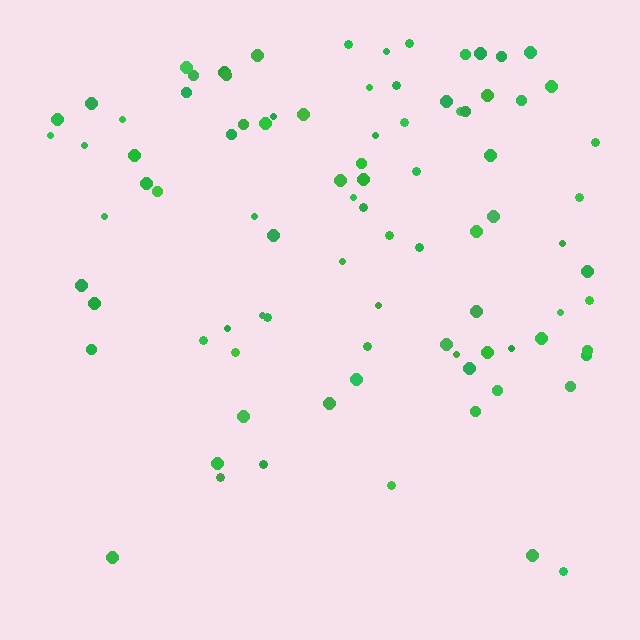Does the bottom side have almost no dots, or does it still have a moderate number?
Still a moderate number, just noticeably fewer than the top.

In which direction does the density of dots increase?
From bottom to top, with the top side densest.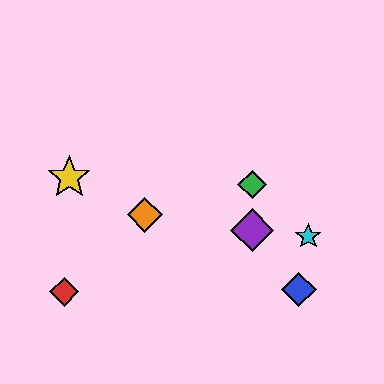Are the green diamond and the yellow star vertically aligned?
No, the green diamond is at x≈252 and the yellow star is at x≈69.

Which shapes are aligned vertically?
The green diamond, the purple diamond are aligned vertically.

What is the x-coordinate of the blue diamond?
The blue diamond is at x≈299.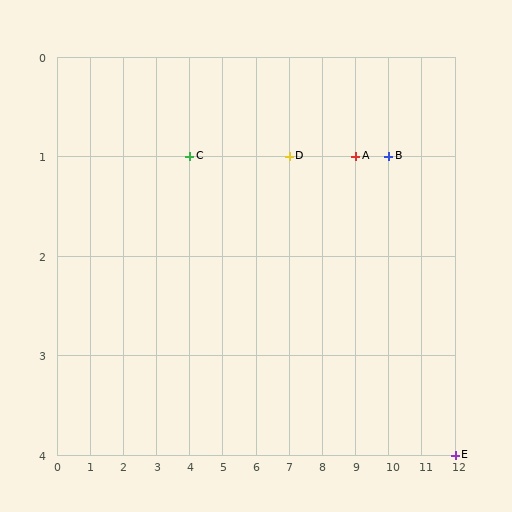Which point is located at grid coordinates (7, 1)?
Point D is at (7, 1).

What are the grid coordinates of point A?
Point A is at grid coordinates (9, 1).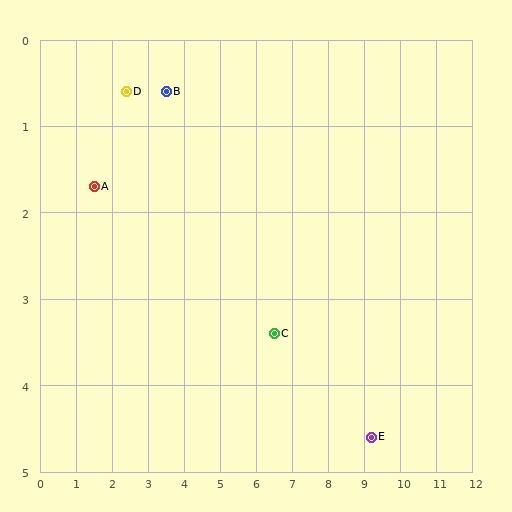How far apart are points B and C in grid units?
Points B and C are about 4.1 grid units apart.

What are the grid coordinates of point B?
Point B is at approximately (3.5, 0.6).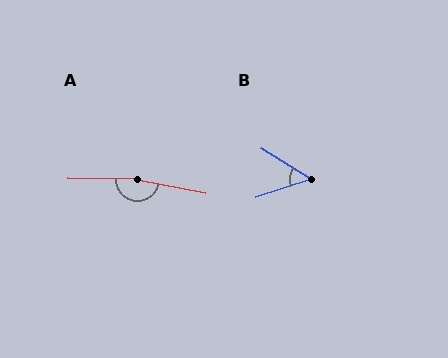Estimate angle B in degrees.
Approximately 50 degrees.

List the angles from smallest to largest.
B (50°), A (170°).